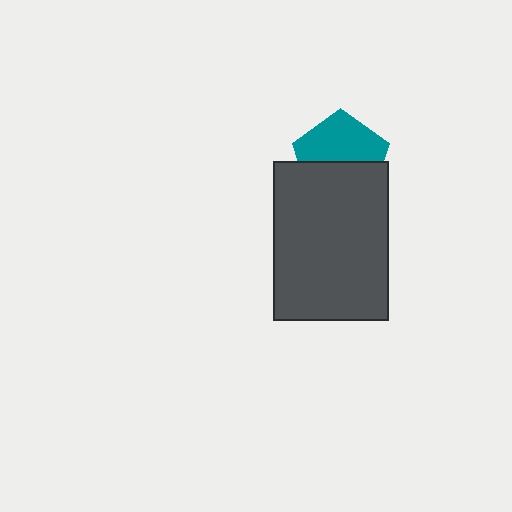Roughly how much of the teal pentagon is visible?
About half of it is visible (roughly 54%).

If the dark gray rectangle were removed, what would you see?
You would see the complete teal pentagon.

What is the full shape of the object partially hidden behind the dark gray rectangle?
The partially hidden object is a teal pentagon.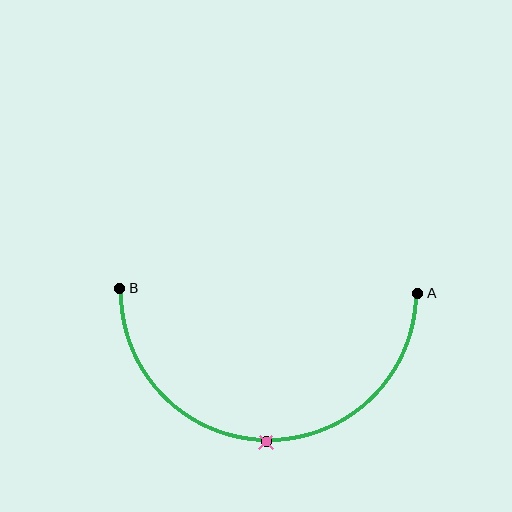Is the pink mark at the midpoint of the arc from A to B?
Yes. The pink mark lies on the arc at equal arc-length from both A and B — it is the arc midpoint.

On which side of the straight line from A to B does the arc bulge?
The arc bulges below the straight line connecting A and B.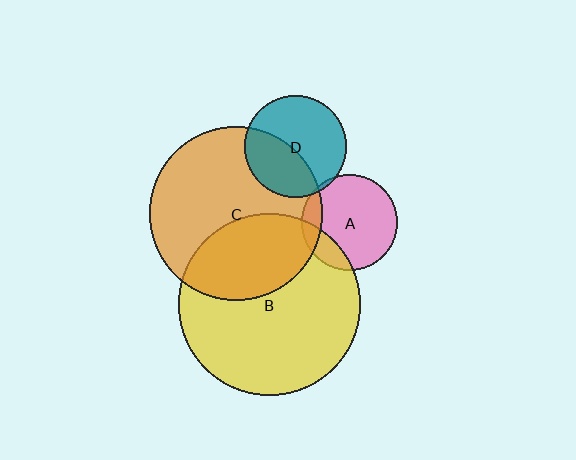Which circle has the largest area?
Circle B (yellow).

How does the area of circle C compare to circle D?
Approximately 2.9 times.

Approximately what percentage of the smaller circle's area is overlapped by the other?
Approximately 35%.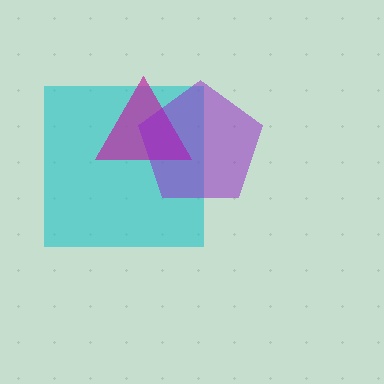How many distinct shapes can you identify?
There are 3 distinct shapes: a cyan square, a magenta triangle, a purple pentagon.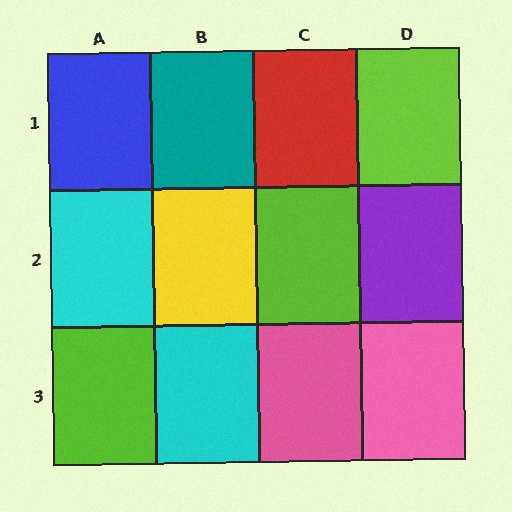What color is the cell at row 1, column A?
Blue.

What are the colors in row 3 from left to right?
Lime, cyan, pink, pink.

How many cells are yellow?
1 cell is yellow.